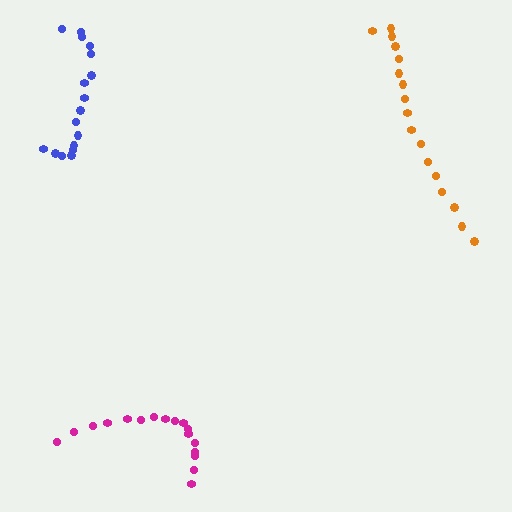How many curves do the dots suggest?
There are 3 distinct paths.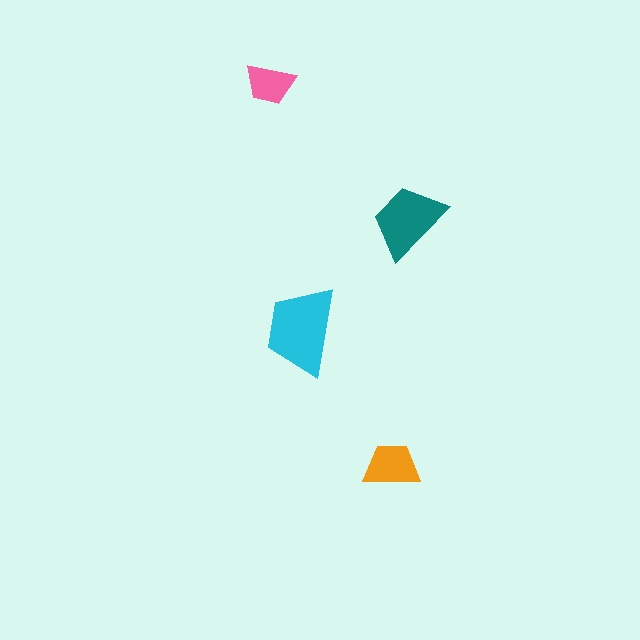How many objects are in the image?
There are 4 objects in the image.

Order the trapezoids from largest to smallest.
the cyan one, the teal one, the orange one, the pink one.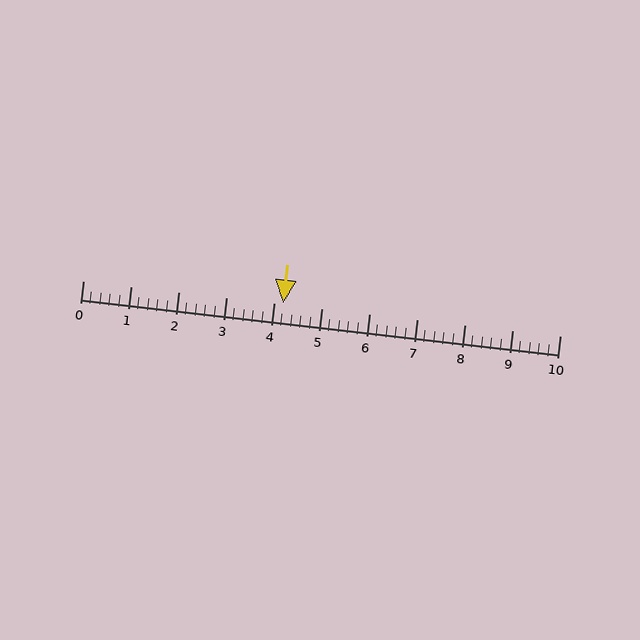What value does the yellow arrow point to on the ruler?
The yellow arrow points to approximately 4.2.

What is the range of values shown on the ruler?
The ruler shows values from 0 to 10.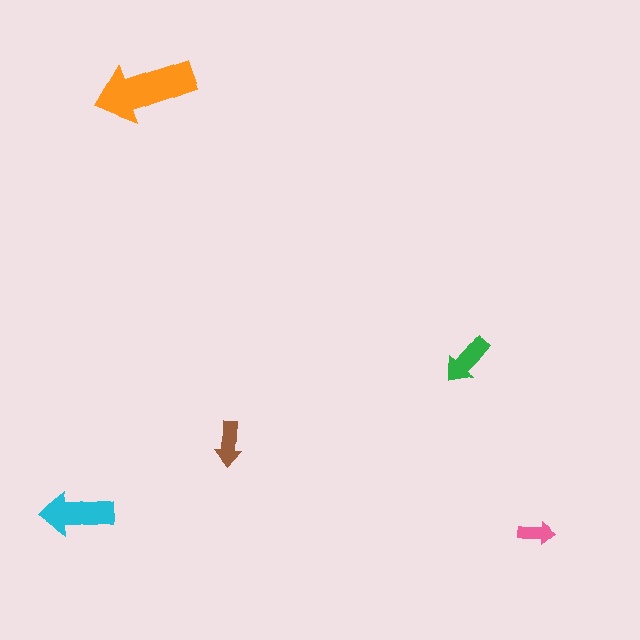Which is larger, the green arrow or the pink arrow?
The green one.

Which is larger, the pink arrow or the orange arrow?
The orange one.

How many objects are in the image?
There are 5 objects in the image.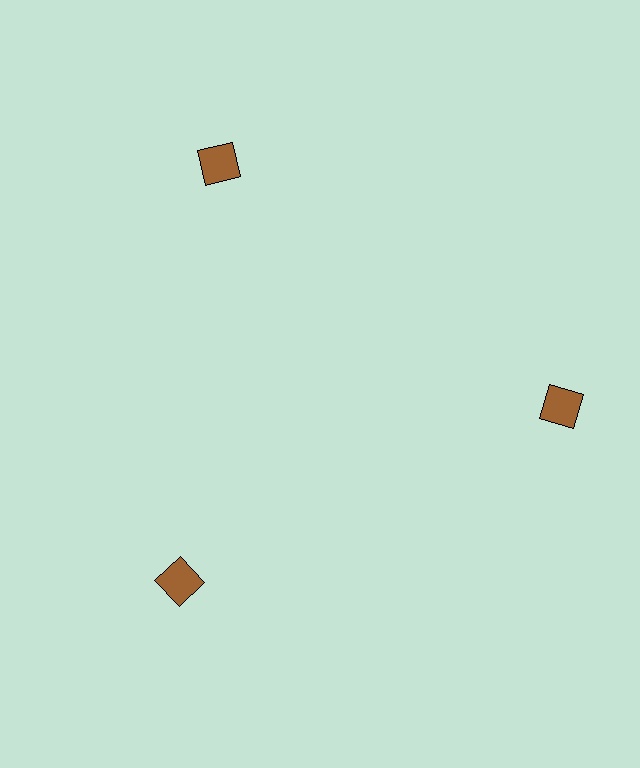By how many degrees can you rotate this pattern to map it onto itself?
The pattern maps onto itself every 120 degrees of rotation.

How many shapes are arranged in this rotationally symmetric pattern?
There are 3 shapes, arranged in 3 groups of 1.